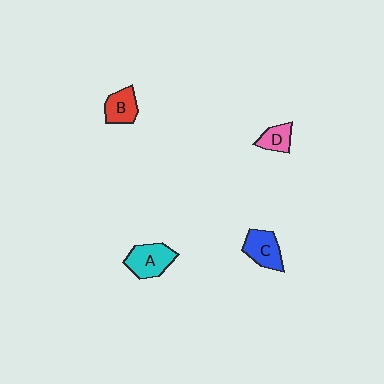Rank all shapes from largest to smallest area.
From largest to smallest: A (cyan), C (blue), B (red), D (pink).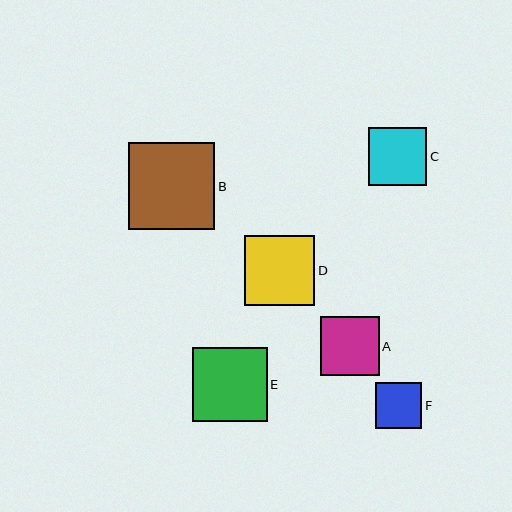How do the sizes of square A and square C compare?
Square A and square C are approximately the same size.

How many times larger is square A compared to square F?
Square A is approximately 1.3 times the size of square F.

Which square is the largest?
Square B is the largest with a size of approximately 87 pixels.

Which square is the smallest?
Square F is the smallest with a size of approximately 46 pixels.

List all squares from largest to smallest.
From largest to smallest: B, E, D, A, C, F.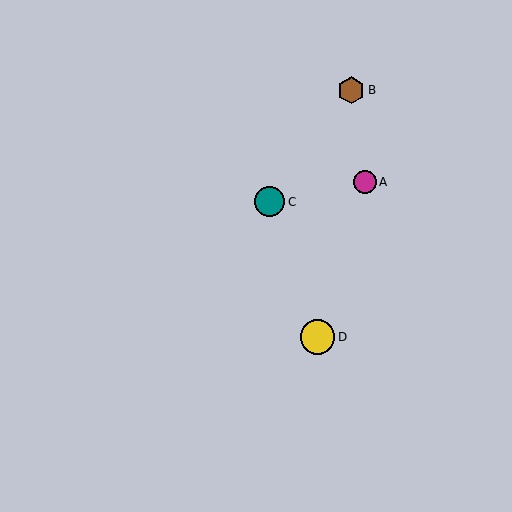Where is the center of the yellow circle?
The center of the yellow circle is at (318, 337).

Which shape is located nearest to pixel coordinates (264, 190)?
The teal circle (labeled C) at (270, 202) is nearest to that location.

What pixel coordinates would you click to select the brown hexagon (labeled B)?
Click at (351, 90) to select the brown hexagon B.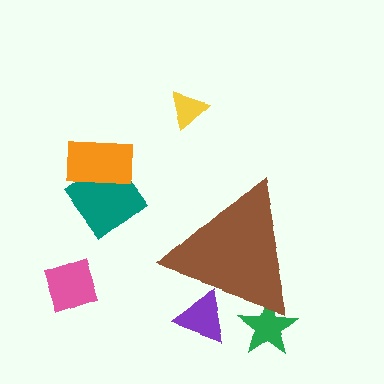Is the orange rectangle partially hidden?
No, the orange rectangle is fully visible.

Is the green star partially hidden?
Yes, the green star is partially hidden behind the brown triangle.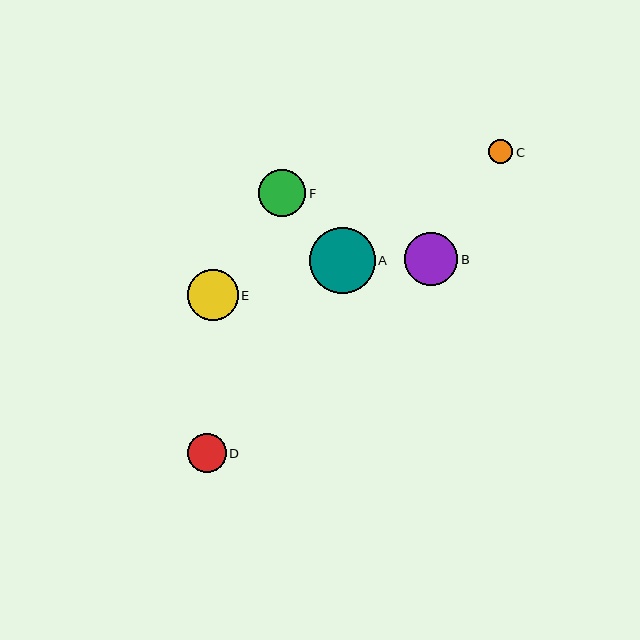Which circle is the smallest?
Circle C is the smallest with a size of approximately 24 pixels.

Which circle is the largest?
Circle A is the largest with a size of approximately 66 pixels.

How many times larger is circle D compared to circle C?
Circle D is approximately 1.6 times the size of circle C.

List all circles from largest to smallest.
From largest to smallest: A, B, E, F, D, C.